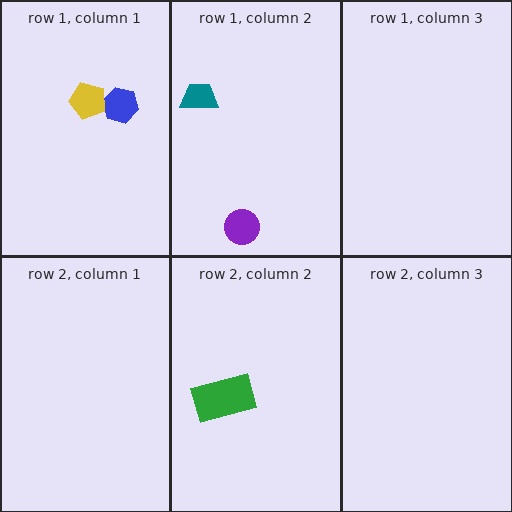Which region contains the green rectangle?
The row 2, column 2 region.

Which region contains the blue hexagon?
The row 1, column 1 region.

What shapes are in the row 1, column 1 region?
The blue hexagon, the yellow pentagon.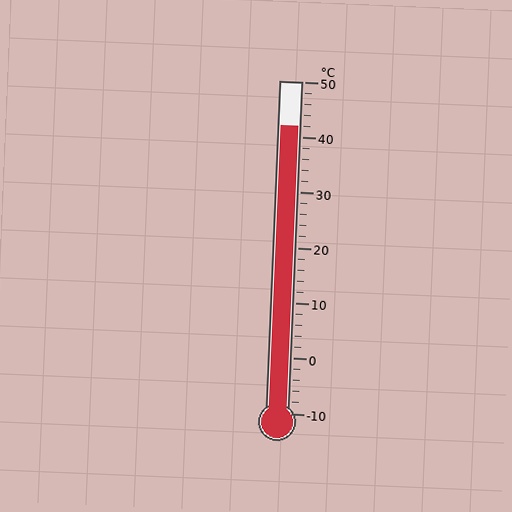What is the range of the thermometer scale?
The thermometer scale ranges from -10°C to 50°C.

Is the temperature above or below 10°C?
The temperature is above 10°C.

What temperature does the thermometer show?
The thermometer shows approximately 42°C.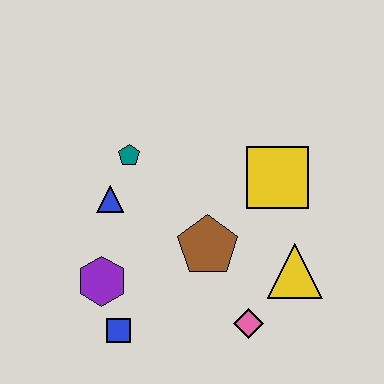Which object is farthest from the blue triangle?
The yellow triangle is farthest from the blue triangle.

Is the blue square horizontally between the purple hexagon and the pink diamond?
Yes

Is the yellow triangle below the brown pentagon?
Yes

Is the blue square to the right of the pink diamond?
No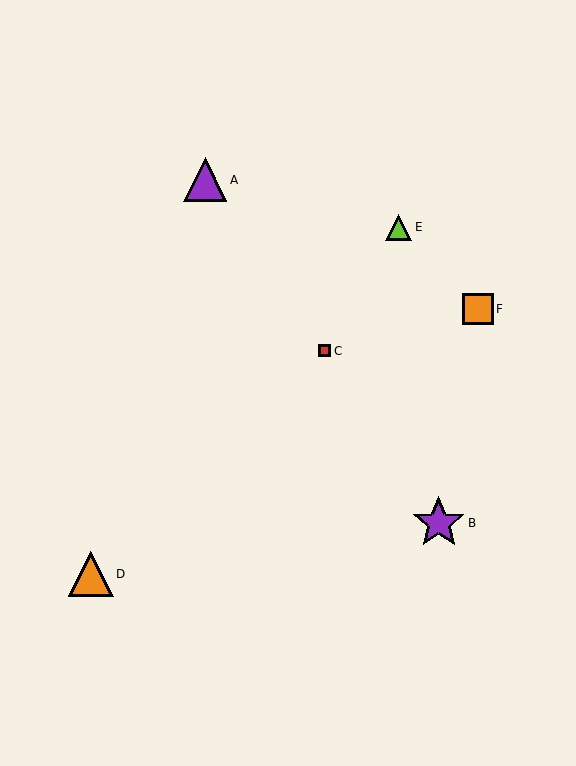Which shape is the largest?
The purple star (labeled B) is the largest.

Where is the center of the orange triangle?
The center of the orange triangle is at (91, 574).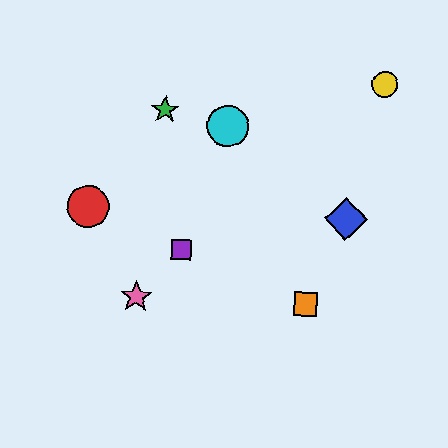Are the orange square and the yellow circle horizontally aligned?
No, the orange square is at y≈304 and the yellow circle is at y≈85.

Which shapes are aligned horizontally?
The orange square, the pink star are aligned horizontally.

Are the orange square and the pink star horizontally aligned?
Yes, both are at y≈304.